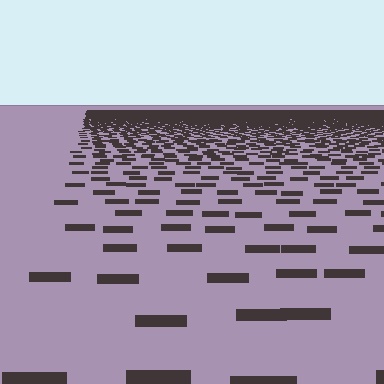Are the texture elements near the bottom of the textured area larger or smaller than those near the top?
Larger. Near the bottom, elements are closer to the viewer and appear at a bigger on-screen size.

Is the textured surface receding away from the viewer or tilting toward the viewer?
The surface is receding away from the viewer. Texture elements get smaller and denser toward the top.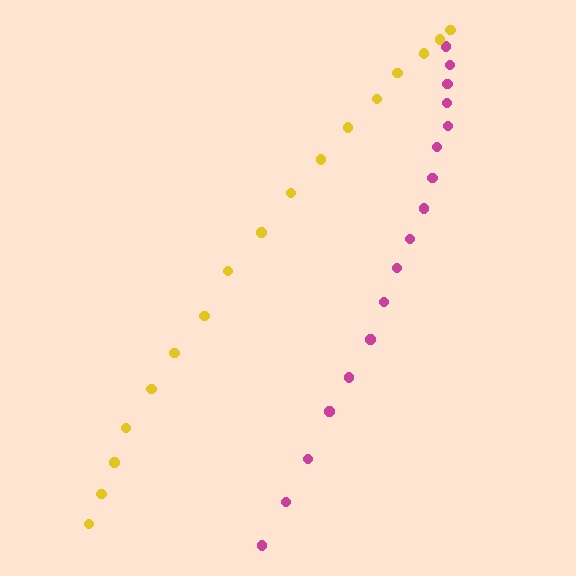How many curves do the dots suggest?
There are 2 distinct paths.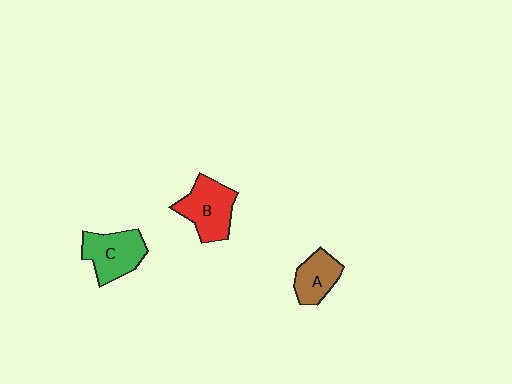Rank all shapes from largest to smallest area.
From largest to smallest: B (red), C (green), A (brown).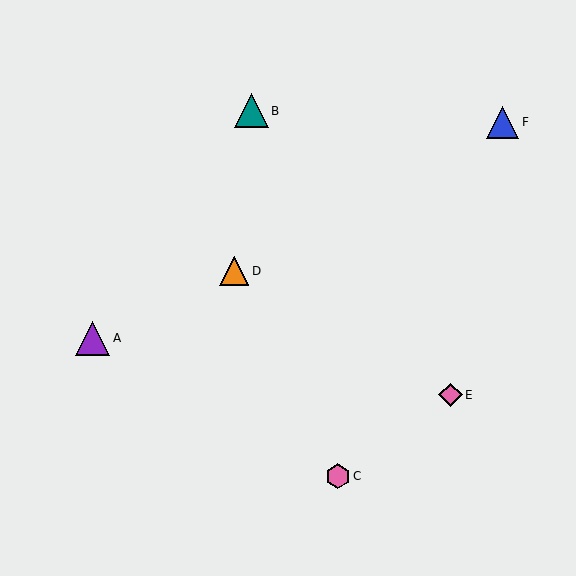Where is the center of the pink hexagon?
The center of the pink hexagon is at (338, 476).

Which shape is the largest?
The purple triangle (labeled A) is the largest.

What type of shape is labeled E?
Shape E is a pink diamond.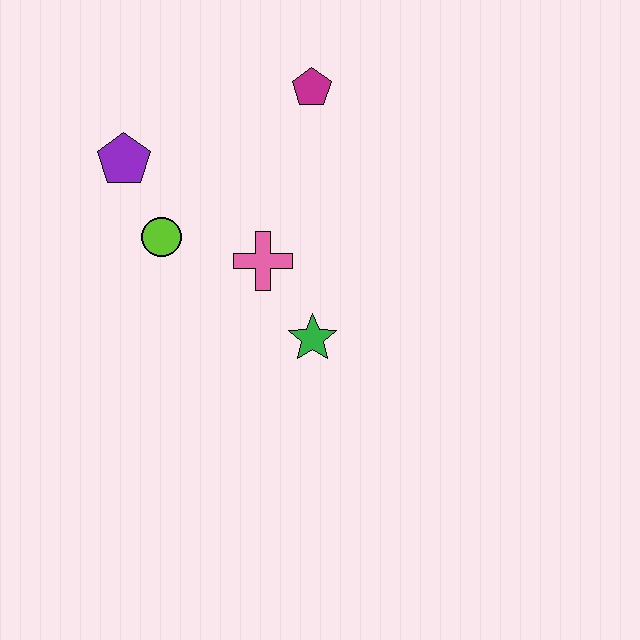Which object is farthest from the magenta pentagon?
The green star is farthest from the magenta pentagon.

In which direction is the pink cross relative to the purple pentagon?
The pink cross is to the right of the purple pentagon.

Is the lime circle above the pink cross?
Yes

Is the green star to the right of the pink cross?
Yes